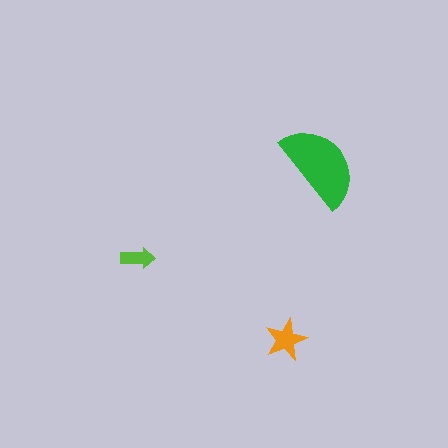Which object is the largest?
The green semicircle.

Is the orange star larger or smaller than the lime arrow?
Larger.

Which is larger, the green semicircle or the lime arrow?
The green semicircle.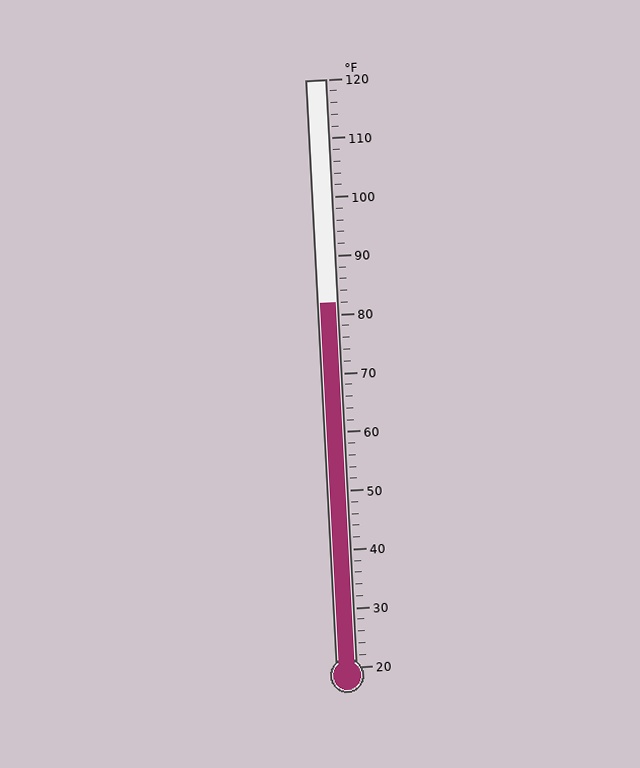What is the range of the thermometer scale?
The thermometer scale ranges from 20°F to 120°F.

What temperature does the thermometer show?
The thermometer shows approximately 82°F.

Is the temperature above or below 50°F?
The temperature is above 50°F.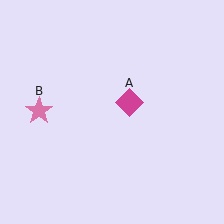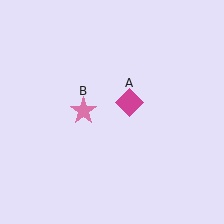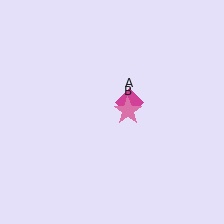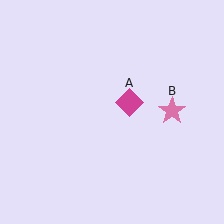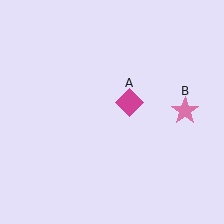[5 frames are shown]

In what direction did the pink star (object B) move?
The pink star (object B) moved right.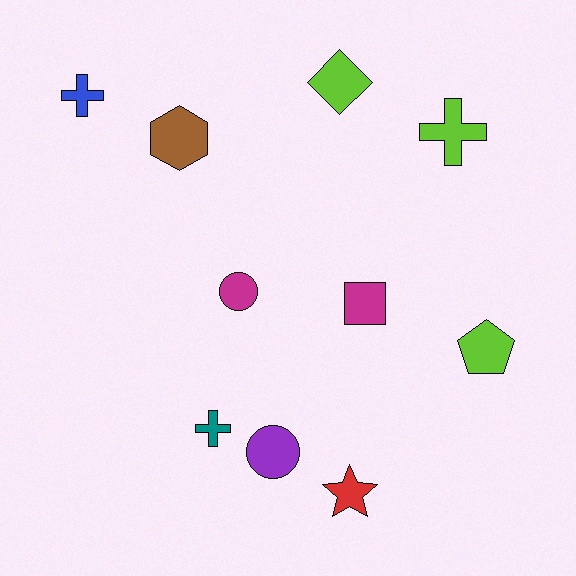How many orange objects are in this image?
There are no orange objects.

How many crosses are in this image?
There are 3 crosses.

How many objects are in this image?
There are 10 objects.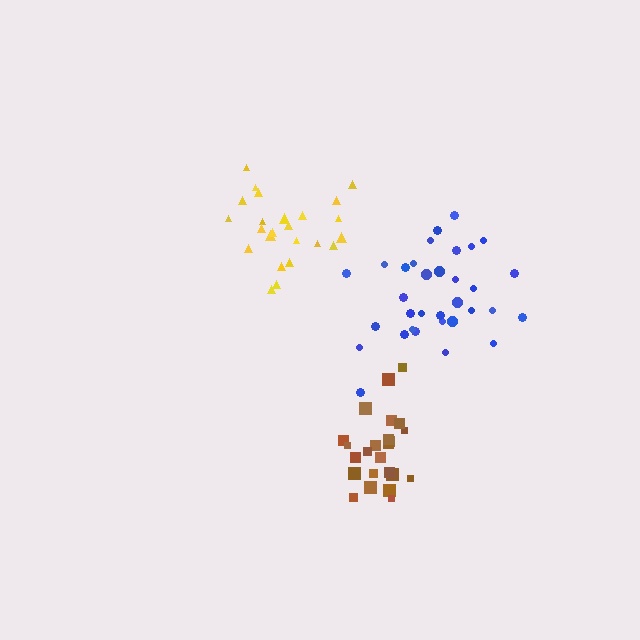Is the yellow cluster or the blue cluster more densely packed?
Blue.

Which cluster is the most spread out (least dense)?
Yellow.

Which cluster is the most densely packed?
Brown.